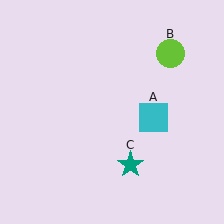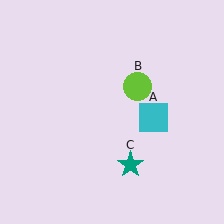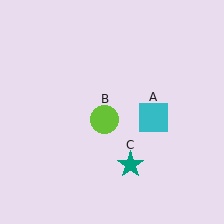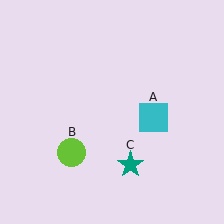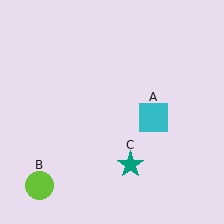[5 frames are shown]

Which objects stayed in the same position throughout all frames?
Cyan square (object A) and teal star (object C) remained stationary.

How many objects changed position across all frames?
1 object changed position: lime circle (object B).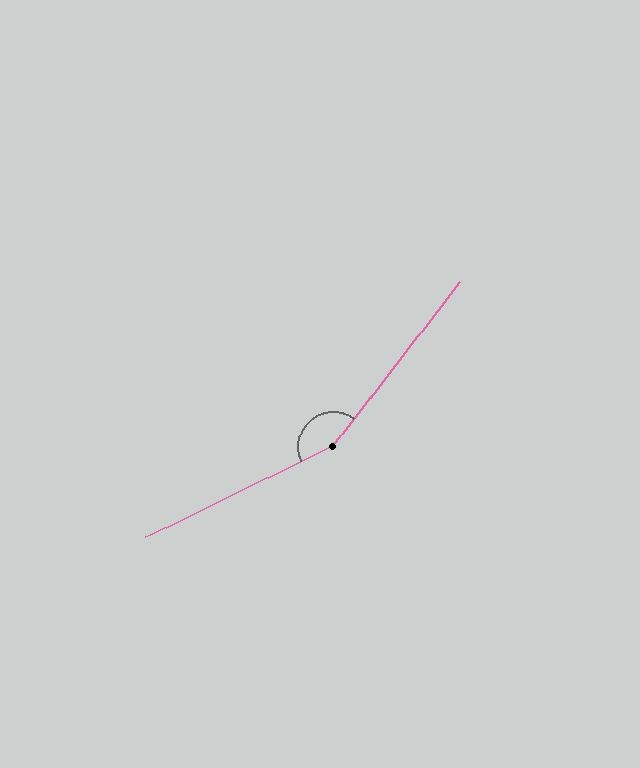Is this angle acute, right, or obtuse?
It is obtuse.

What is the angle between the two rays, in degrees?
Approximately 154 degrees.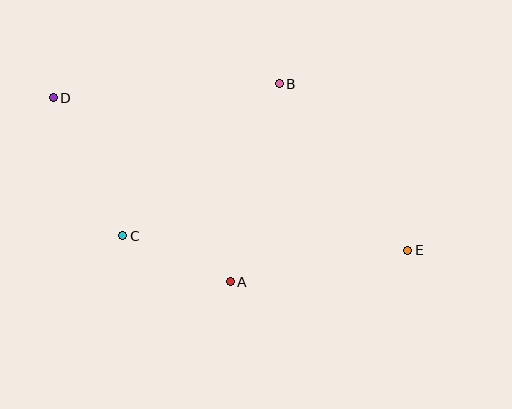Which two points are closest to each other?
Points A and C are closest to each other.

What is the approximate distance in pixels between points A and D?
The distance between A and D is approximately 256 pixels.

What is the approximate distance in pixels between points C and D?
The distance between C and D is approximately 155 pixels.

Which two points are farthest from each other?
Points D and E are farthest from each other.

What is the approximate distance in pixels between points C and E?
The distance between C and E is approximately 285 pixels.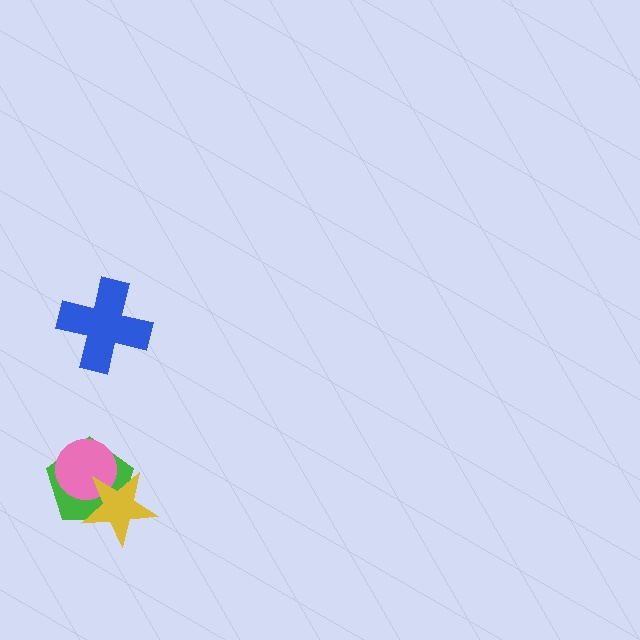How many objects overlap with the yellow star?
2 objects overlap with the yellow star.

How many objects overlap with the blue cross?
0 objects overlap with the blue cross.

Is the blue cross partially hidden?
No, no other shape covers it.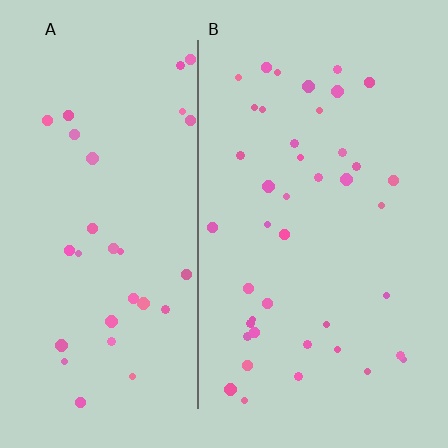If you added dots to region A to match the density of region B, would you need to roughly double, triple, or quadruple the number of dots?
Approximately double.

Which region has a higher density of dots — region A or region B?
B (the right).